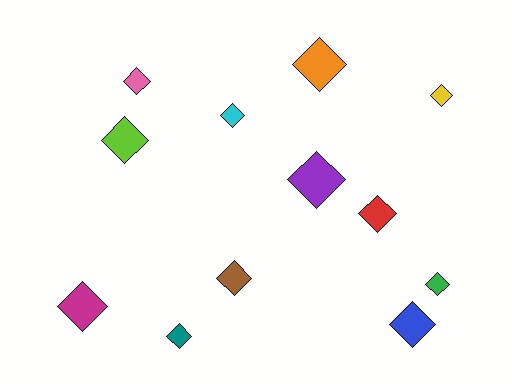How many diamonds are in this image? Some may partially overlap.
There are 12 diamonds.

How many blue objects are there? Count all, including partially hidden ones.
There is 1 blue object.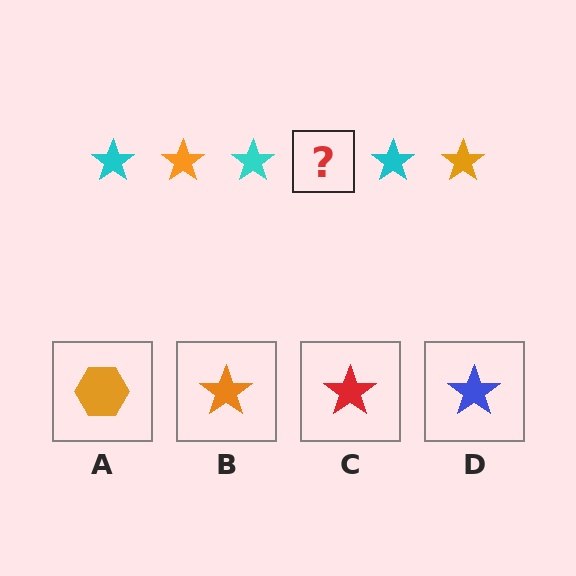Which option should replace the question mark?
Option B.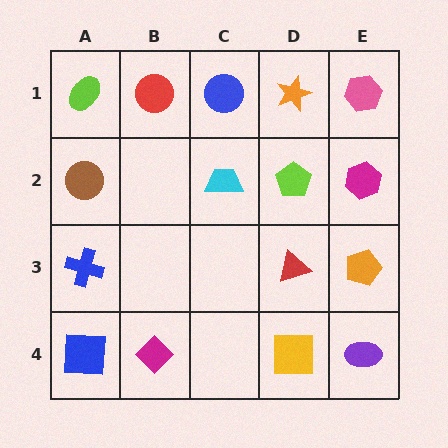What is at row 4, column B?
A magenta diamond.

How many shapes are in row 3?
3 shapes.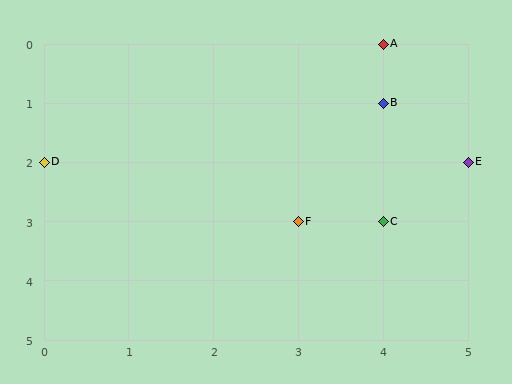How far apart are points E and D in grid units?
Points E and D are 5 columns apart.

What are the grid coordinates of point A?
Point A is at grid coordinates (4, 0).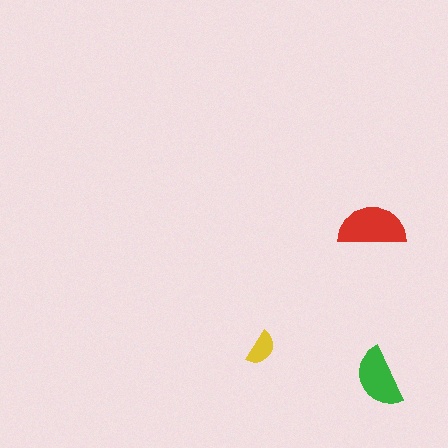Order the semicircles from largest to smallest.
the red one, the green one, the yellow one.